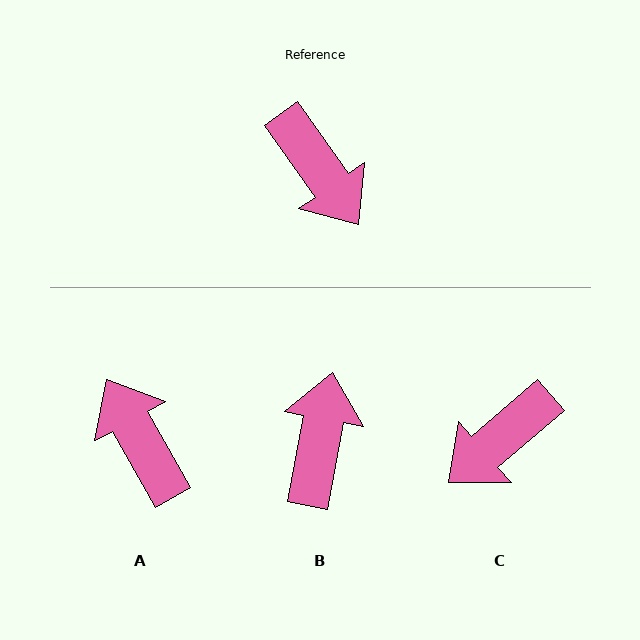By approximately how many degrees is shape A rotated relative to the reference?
Approximately 174 degrees counter-clockwise.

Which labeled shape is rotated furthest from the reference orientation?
A, about 174 degrees away.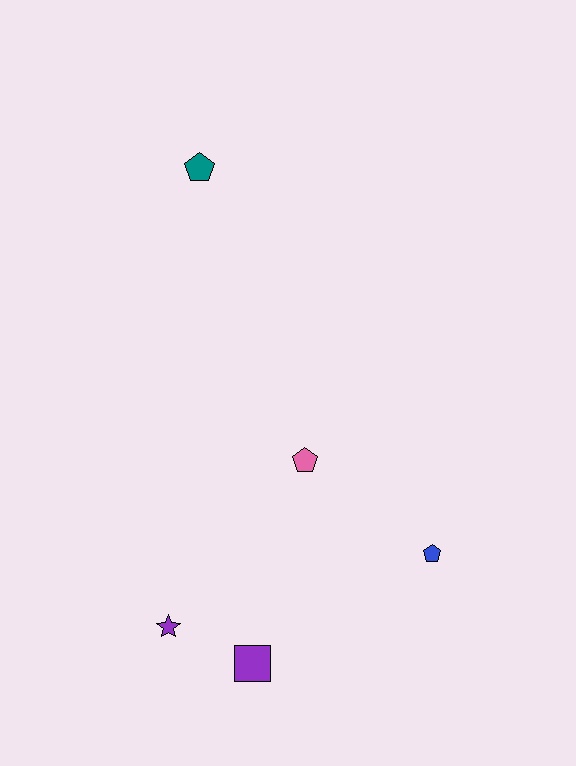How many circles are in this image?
There are no circles.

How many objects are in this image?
There are 5 objects.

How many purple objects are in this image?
There are 2 purple objects.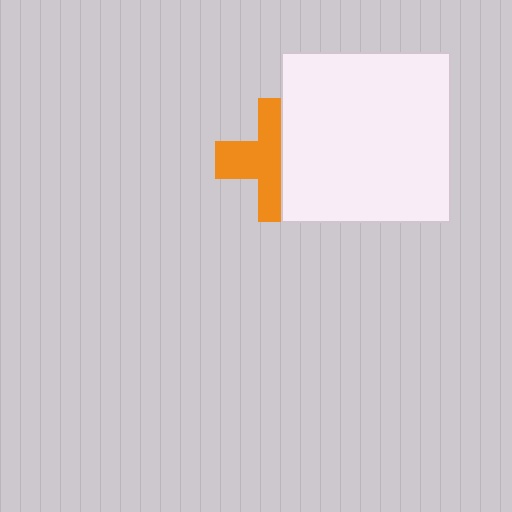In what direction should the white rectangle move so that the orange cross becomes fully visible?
The white rectangle should move right. That is the shortest direction to clear the overlap and leave the orange cross fully visible.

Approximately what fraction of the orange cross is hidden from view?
Roughly 43% of the orange cross is hidden behind the white rectangle.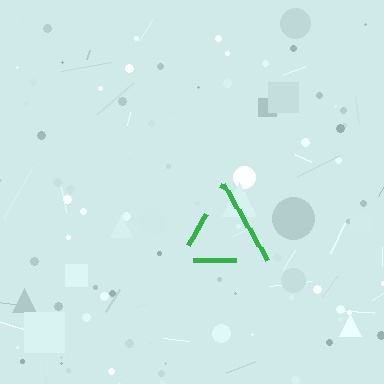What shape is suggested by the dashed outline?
The dashed outline suggests a triangle.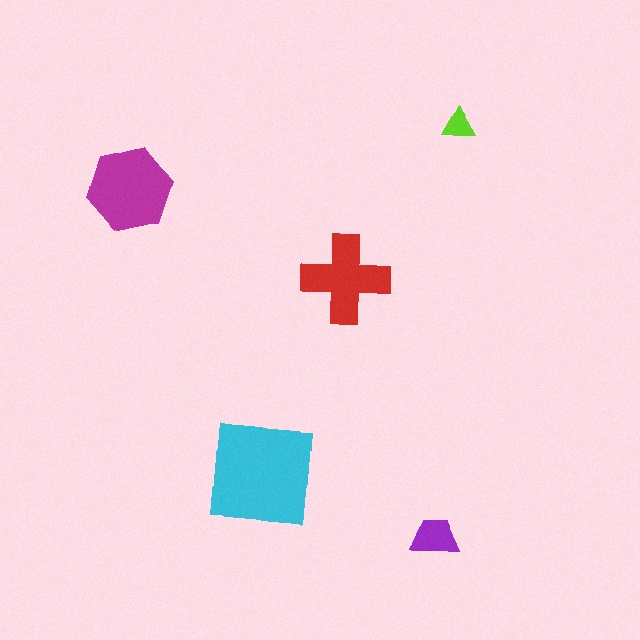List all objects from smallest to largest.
The lime triangle, the purple trapezoid, the red cross, the magenta hexagon, the cyan square.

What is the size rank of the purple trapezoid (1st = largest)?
4th.